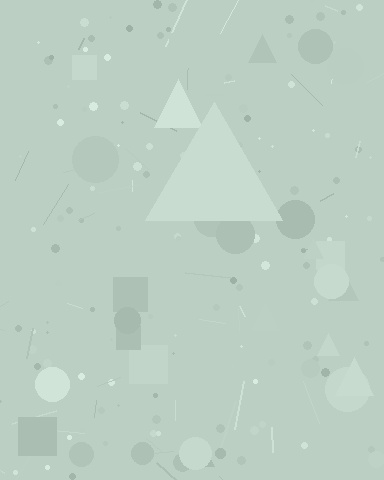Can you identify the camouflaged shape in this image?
The camouflaged shape is a triangle.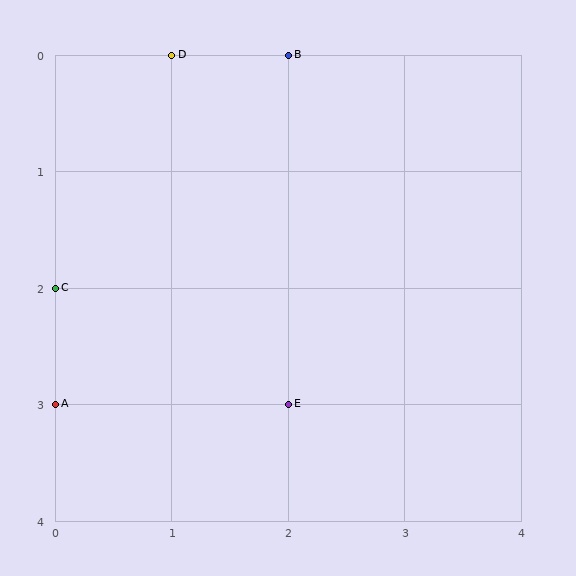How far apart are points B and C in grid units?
Points B and C are 2 columns and 2 rows apart (about 2.8 grid units diagonally).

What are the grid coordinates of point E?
Point E is at grid coordinates (2, 3).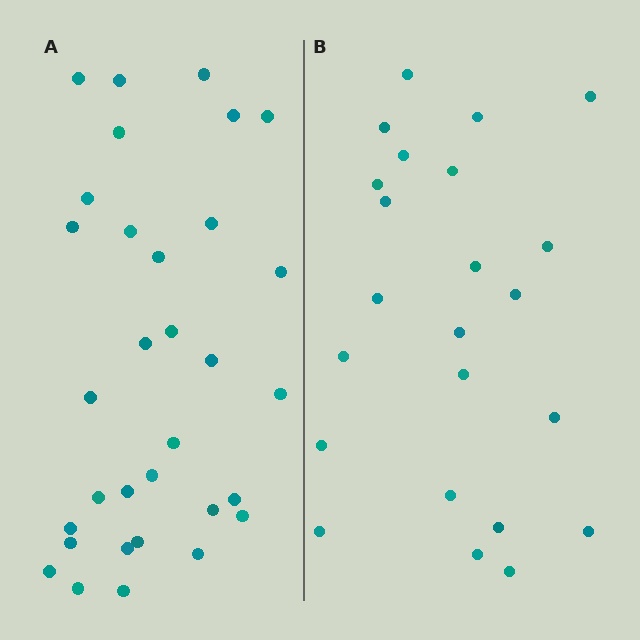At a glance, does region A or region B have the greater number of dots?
Region A (the left region) has more dots.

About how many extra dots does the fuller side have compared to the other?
Region A has roughly 8 or so more dots than region B.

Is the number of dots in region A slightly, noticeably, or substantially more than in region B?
Region A has noticeably more, but not dramatically so. The ratio is roughly 1.4 to 1.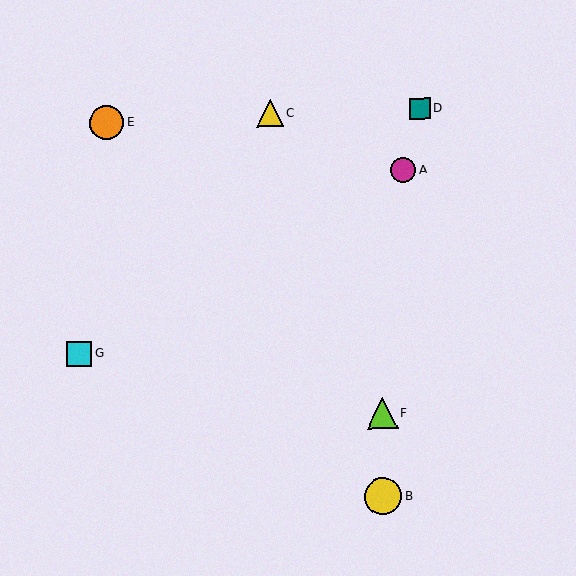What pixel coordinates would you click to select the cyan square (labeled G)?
Click at (79, 354) to select the cyan square G.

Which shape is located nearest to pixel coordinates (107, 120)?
The orange circle (labeled E) at (107, 123) is nearest to that location.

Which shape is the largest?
The yellow circle (labeled B) is the largest.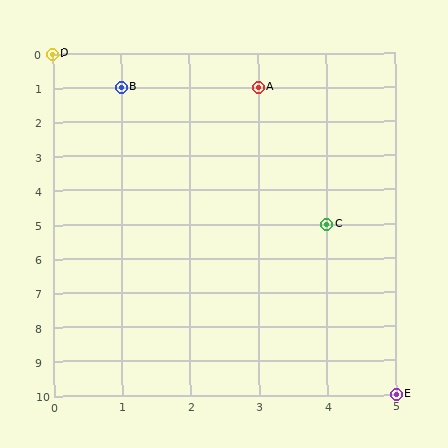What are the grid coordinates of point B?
Point B is at grid coordinates (1, 1).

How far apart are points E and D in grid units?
Points E and D are 5 columns and 10 rows apart (about 11.2 grid units diagonally).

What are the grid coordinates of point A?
Point A is at grid coordinates (3, 1).